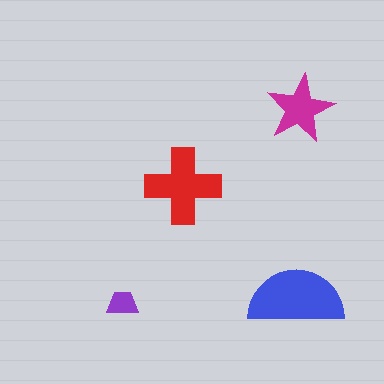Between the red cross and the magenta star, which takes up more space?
The red cross.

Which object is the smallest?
The purple trapezoid.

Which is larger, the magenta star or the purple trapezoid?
The magenta star.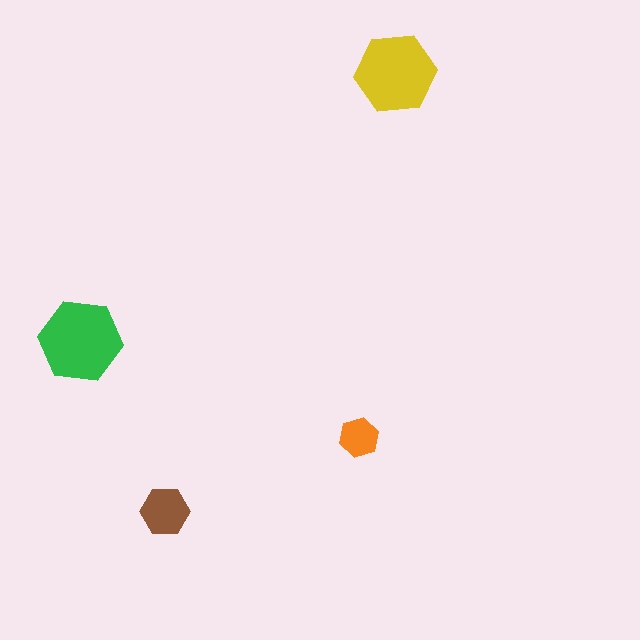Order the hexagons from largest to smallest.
the green one, the yellow one, the brown one, the orange one.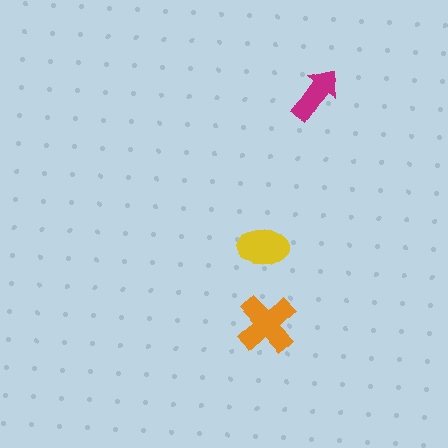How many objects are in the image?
There are 3 objects in the image.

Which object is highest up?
The magenta arrow is topmost.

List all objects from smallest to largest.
The magenta arrow, the yellow ellipse, the orange cross.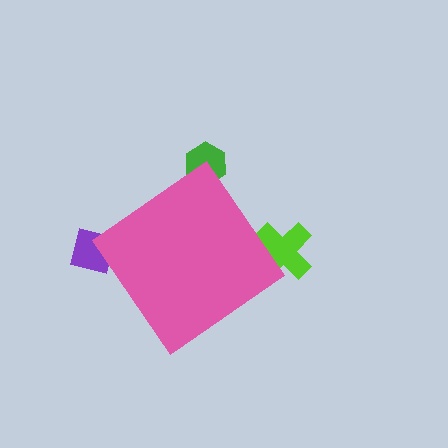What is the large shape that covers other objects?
A pink diamond.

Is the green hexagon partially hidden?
Yes, the green hexagon is partially hidden behind the pink diamond.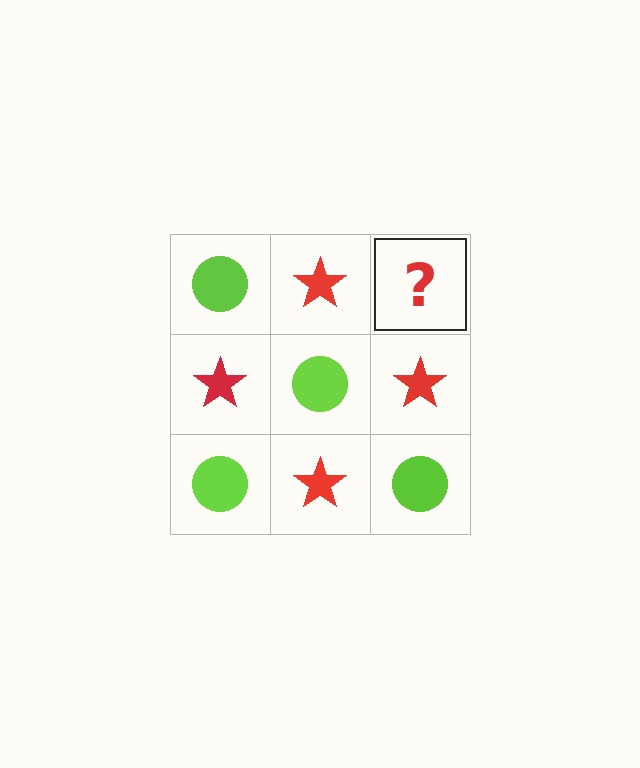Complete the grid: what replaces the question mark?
The question mark should be replaced with a lime circle.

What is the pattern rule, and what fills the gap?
The rule is that it alternates lime circle and red star in a checkerboard pattern. The gap should be filled with a lime circle.